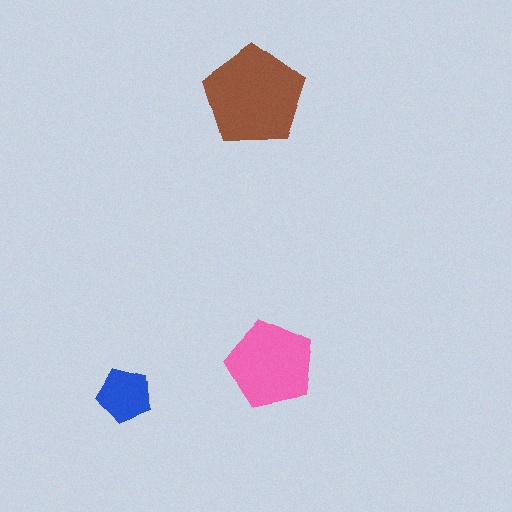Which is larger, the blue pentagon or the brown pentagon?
The brown one.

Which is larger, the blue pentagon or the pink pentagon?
The pink one.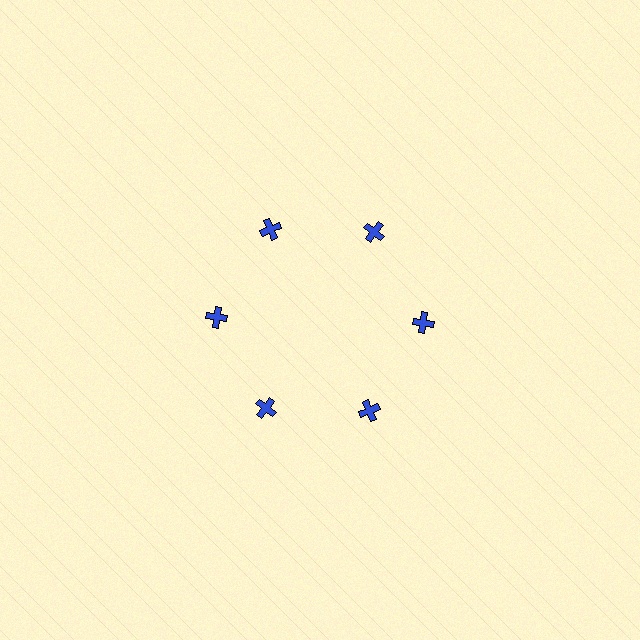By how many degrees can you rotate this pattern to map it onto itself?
The pattern maps onto itself every 60 degrees of rotation.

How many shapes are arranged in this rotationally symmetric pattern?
There are 6 shapes, arranged in 6 groups of 1.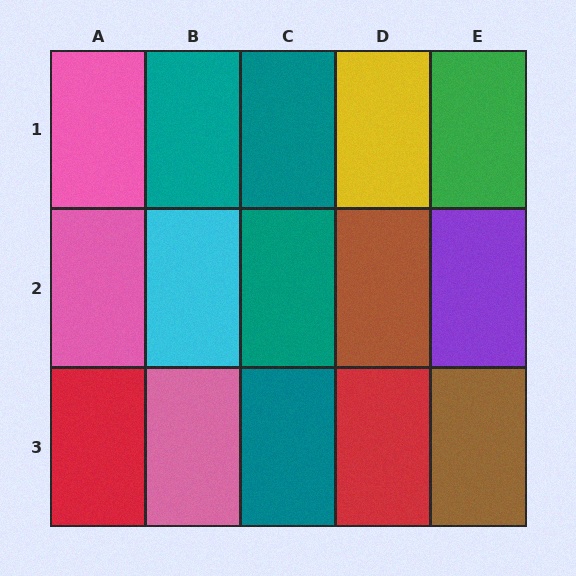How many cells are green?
1 cell is green.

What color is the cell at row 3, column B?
Pink.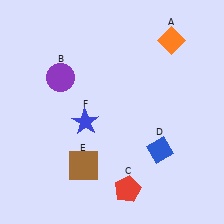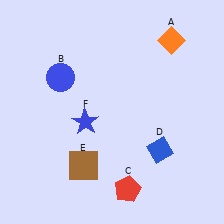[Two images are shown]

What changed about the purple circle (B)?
In Image 1, B is purple. In Image 2, it changed to blue.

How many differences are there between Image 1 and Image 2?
There is 1 difference between the two images.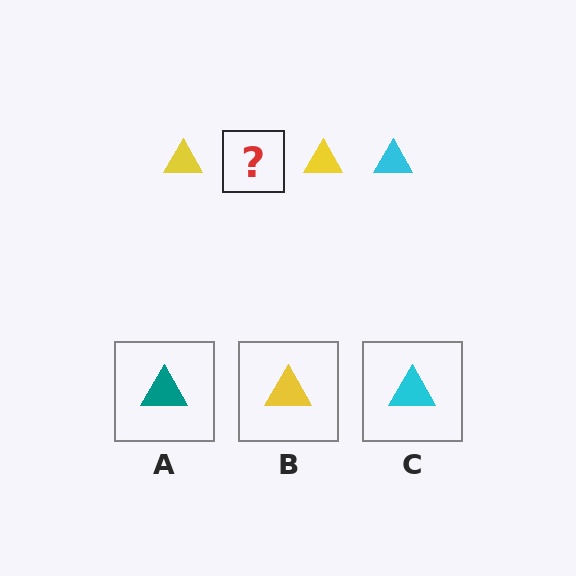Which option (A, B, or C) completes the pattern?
C.